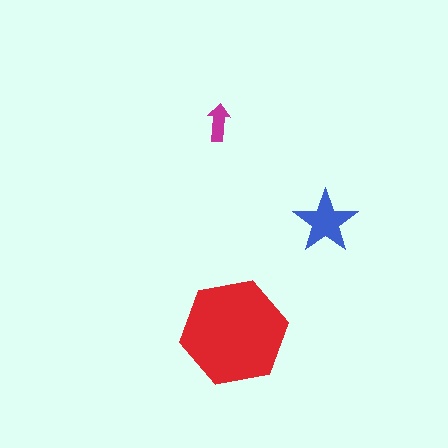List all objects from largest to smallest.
The red hexagon, the blue star, the magenta arrow.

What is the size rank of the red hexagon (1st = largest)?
1st.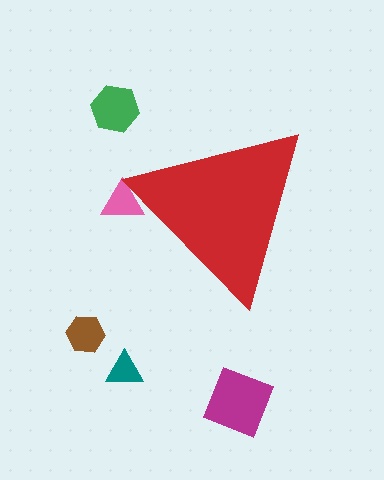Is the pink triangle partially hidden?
Yes, the pink triangle is partially hidden behind the red triangle.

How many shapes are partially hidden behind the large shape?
1 shape is partially hidden.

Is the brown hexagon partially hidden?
No, the brown hexagon is fully visible.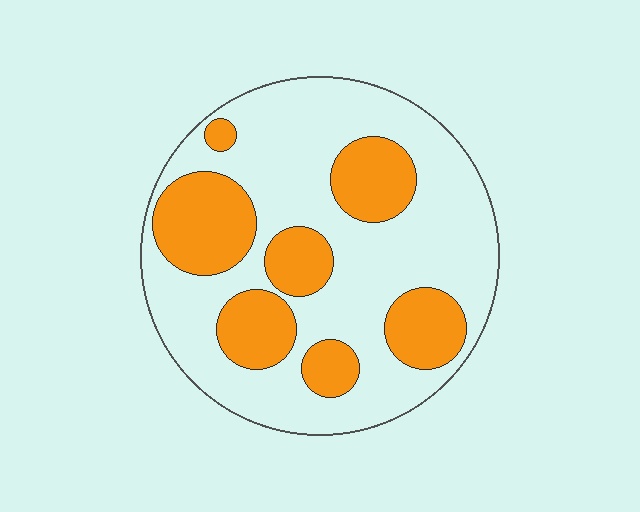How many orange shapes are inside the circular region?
7.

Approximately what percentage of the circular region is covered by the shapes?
Approximately 30%.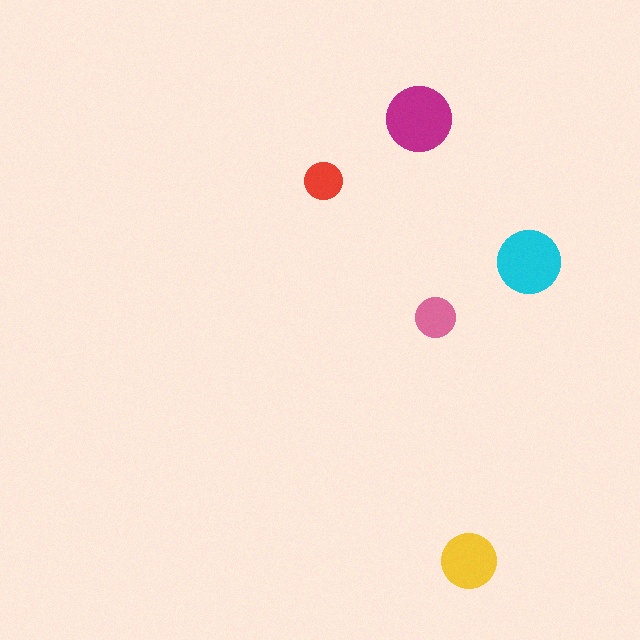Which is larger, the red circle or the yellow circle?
The yellow one.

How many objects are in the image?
There are 5 objects in the image.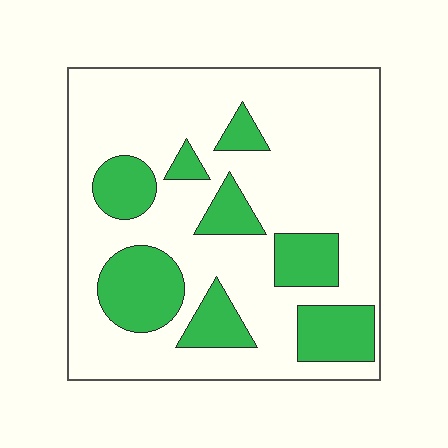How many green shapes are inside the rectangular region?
8.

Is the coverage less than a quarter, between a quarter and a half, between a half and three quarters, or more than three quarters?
Between a quarter and a half.